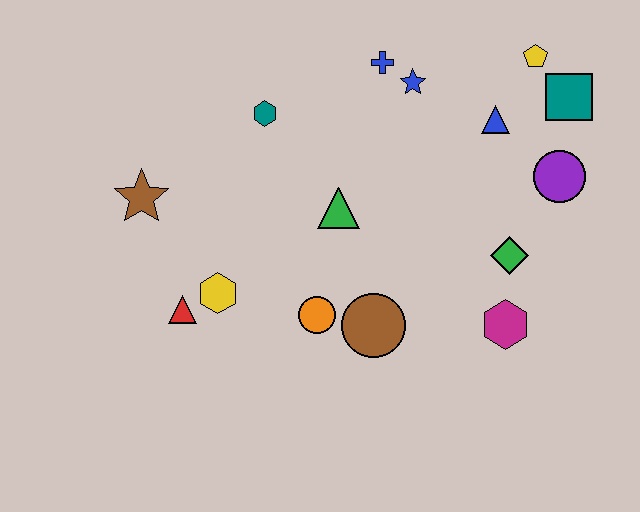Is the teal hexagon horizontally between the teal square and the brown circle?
No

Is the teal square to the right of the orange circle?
Yes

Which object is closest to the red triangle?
The yellow hexagon is closest to the red triangle.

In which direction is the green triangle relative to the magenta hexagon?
The green triangle is to the left of the magenta hexagon.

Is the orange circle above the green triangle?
No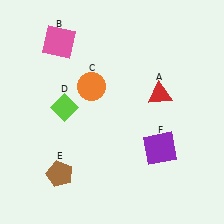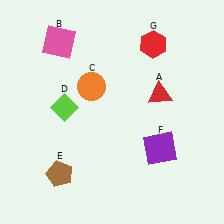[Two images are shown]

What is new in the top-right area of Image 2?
A red hexagon (G) was added in the top-right area of Image 2.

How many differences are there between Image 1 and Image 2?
There is 1 difference between the two images.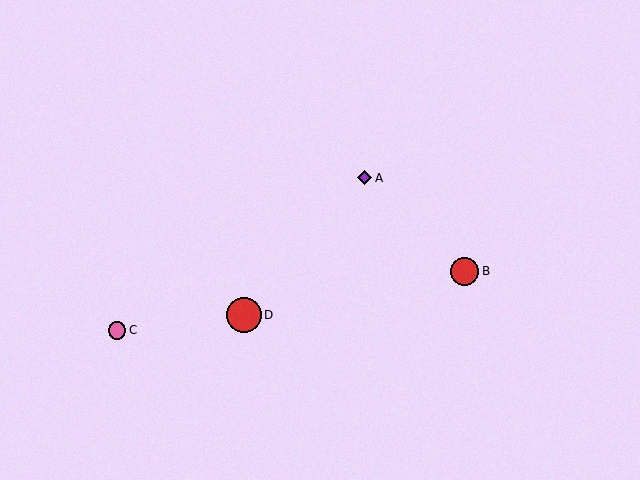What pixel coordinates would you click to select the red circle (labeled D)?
Click at (244, 315) to select the red circle D.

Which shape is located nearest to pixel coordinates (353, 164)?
The purple diamond (labeled A) at (364, 178) is nearest to that location.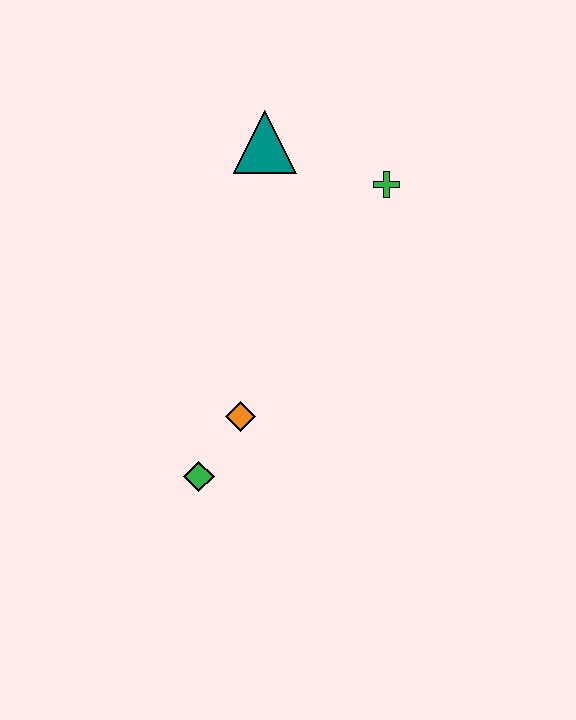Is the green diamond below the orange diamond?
Yes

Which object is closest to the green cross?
The teal triangle is closest to the green cross.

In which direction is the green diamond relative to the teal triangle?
The green diamond is below the teal triangle.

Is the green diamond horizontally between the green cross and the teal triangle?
No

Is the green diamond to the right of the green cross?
No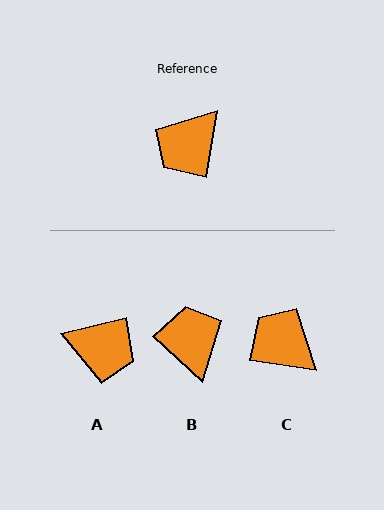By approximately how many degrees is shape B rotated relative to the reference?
Approximately 124 degrees clockwise.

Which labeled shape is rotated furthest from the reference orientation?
B, about 124 degrees away.